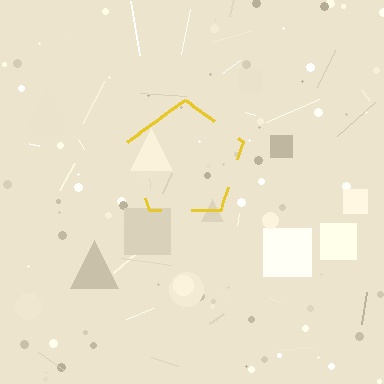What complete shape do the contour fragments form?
The contour fragments form a pentagon.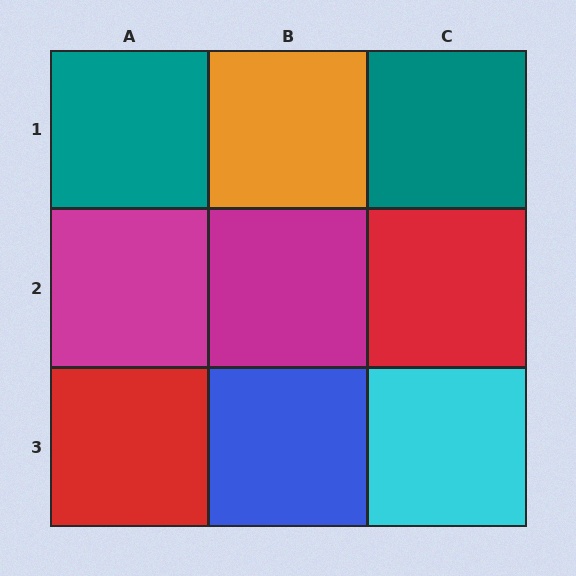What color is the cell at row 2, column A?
Magenta.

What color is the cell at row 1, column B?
Orange.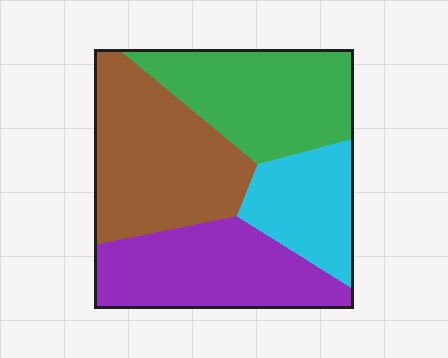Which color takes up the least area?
Cyan, at roughly 15%.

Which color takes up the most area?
Brown, at roughly 30%.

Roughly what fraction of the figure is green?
Green takes up about one quarter (1/4) of the figure.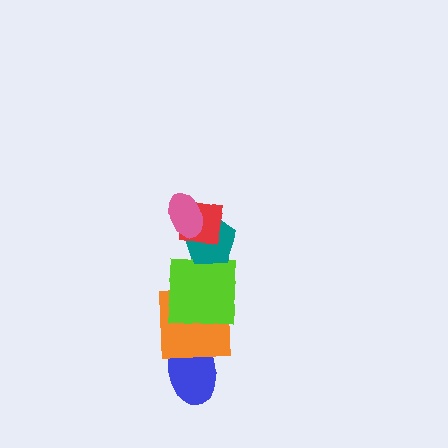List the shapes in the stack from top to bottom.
From top to bottom: the pink ellipse, the red square, the teal pentagon, the lime square, the orange square, the blue ellipse.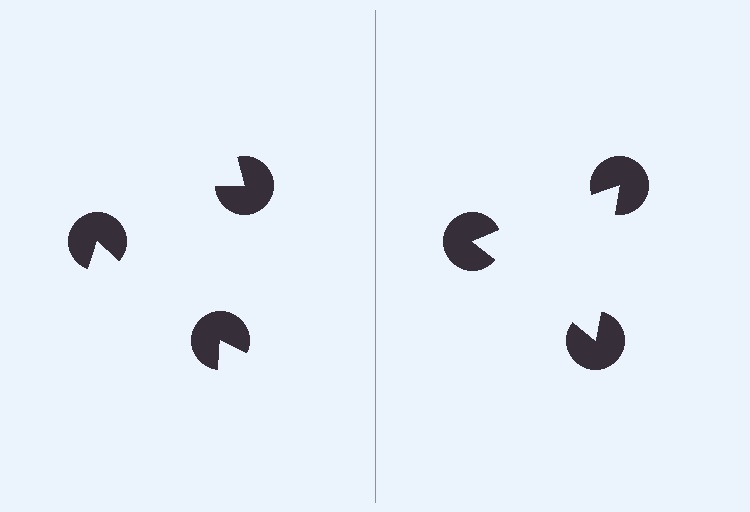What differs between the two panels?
The pac-man discs are positioned identically on both sides; only the wedge orientations differ. On the right they align to a triangle; on the left they are misaligned.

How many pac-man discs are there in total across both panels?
6 — 3 on each side.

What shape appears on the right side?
An illusory triangle.